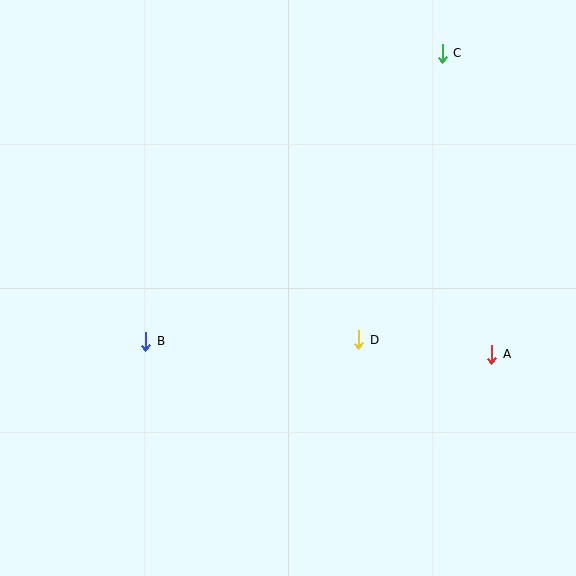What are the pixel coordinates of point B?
Point B is at (146, 341).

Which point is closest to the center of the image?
Point D at (359, 340) is closest to the center.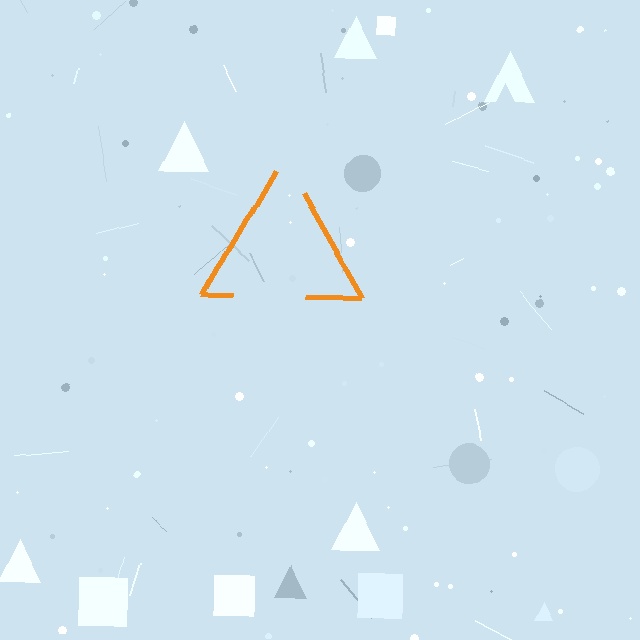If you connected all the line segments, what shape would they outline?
They would outline a triangle.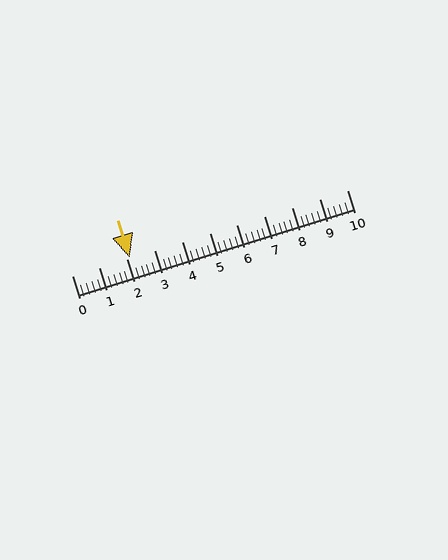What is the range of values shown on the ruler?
The ruler shows values from 0 to 10.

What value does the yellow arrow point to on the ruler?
The yellow arrow points to approximately 2.1.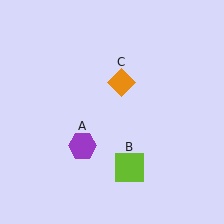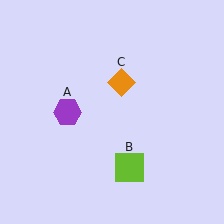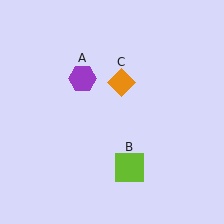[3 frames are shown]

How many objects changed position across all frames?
1 object changed position: purple hexagon (object A).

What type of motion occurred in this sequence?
The purple hexagon (object A) rotated clockwise around the center of the scene.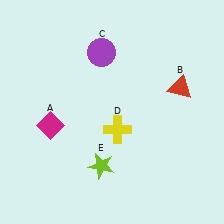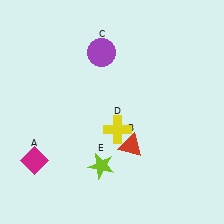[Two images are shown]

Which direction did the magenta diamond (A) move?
The magenta diamond (A) moved down.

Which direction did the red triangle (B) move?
The red triangle (B) moved down.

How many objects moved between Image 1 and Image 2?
2 objects moved between the two images.